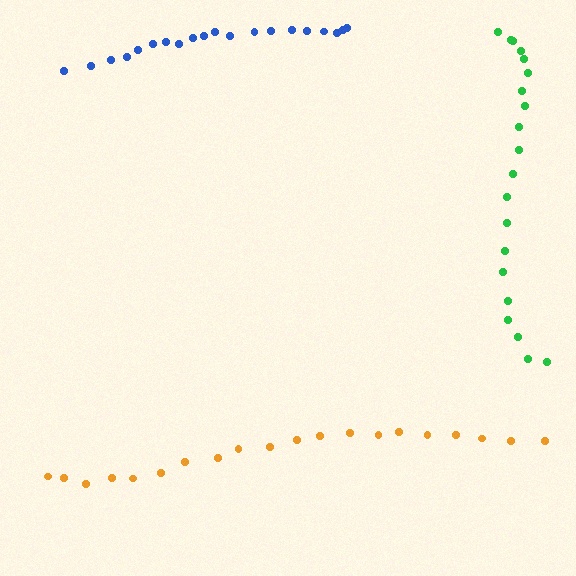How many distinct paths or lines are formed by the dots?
There are 3 distinct paths.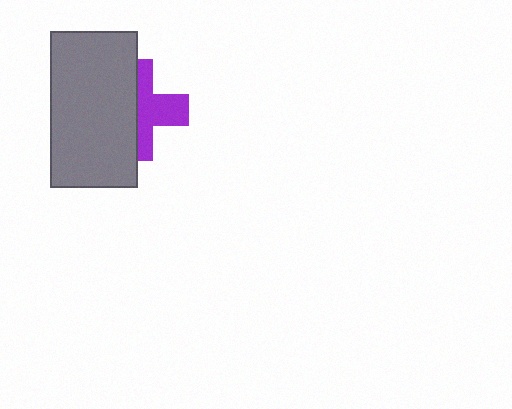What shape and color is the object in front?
The object in front is a gray rectangle.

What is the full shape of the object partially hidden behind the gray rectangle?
The partially hidden object is a purple cross.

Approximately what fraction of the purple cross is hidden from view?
Roughly 50% of the purple cross is hidden behind the gray rectangle.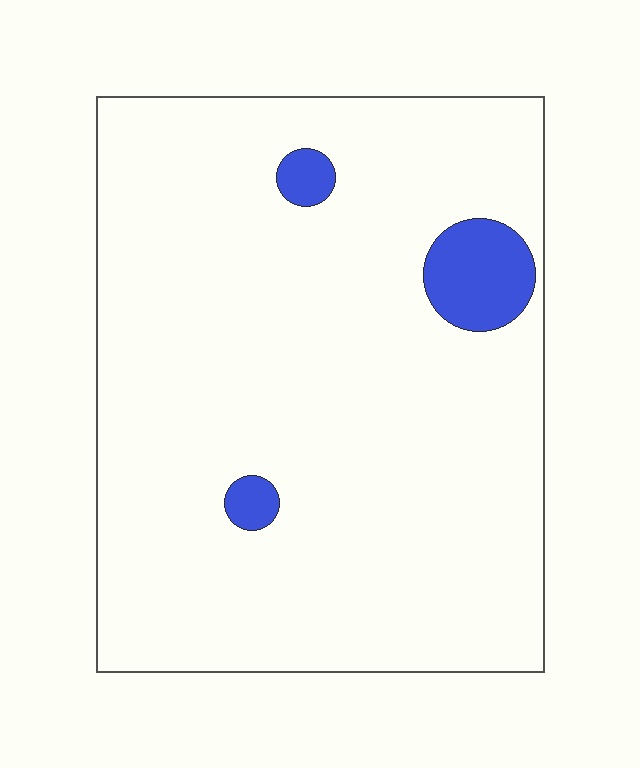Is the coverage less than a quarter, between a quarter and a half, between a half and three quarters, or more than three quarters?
Less than a quarter.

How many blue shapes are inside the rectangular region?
3.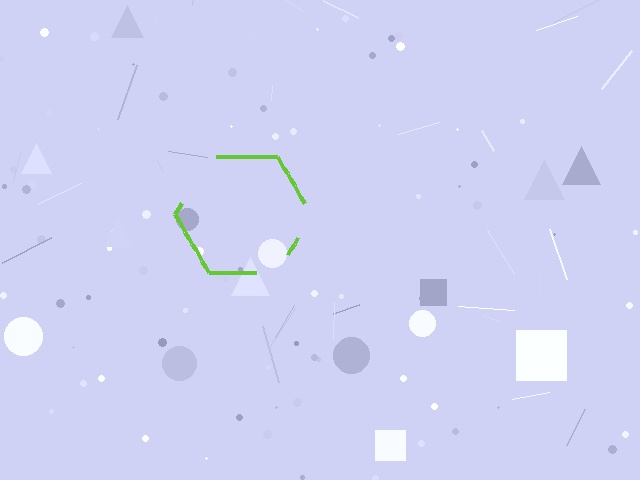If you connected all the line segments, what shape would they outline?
They would outline a hexagon.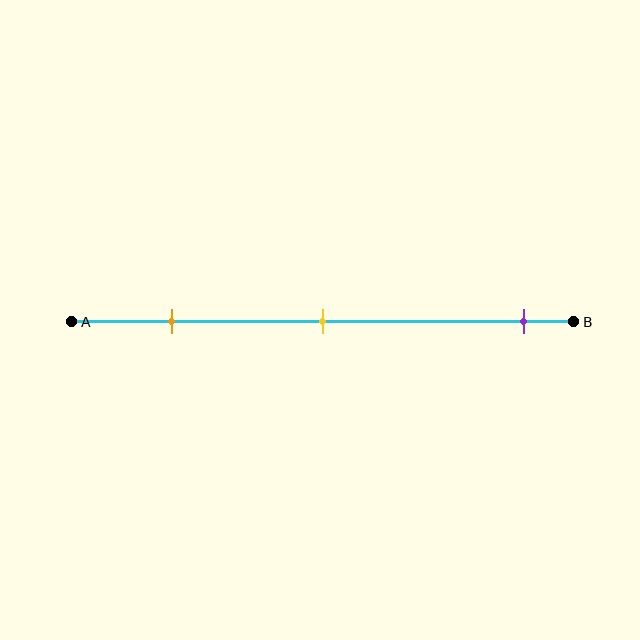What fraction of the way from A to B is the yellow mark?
The yellow mark is approximately 50% (0.5) of the way from A to B.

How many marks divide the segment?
There are 3 marks dividing the segment.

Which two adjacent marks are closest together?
The orange and yellow marks are the closest adjacent pair.